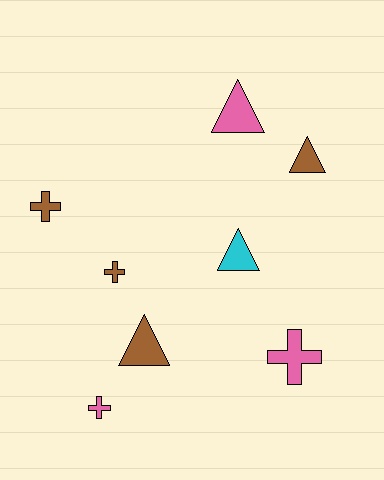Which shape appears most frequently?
Triangle, with 4 objects.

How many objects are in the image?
There are 8 objects.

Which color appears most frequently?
Brown, with 4 objects.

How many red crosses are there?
There are no red crosses.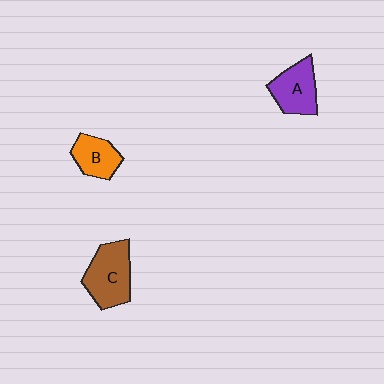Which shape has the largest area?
Shape C (brown).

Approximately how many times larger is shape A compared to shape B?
Approximately 1.2 times.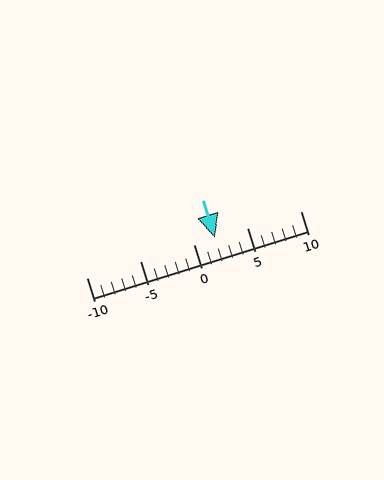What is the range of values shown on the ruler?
The ruler shows values from -10 to 10.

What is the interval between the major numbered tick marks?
The major tick marks are spaced 5 units apart.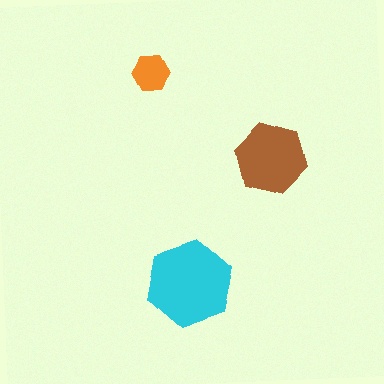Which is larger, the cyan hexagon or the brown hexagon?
The cyan one.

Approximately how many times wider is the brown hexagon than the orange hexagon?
About 2 times wider.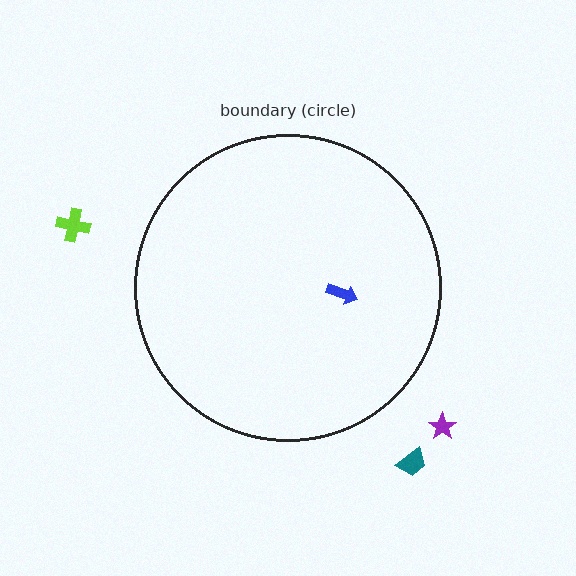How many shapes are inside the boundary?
1 inside, 3 outside.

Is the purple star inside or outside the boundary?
Outside.